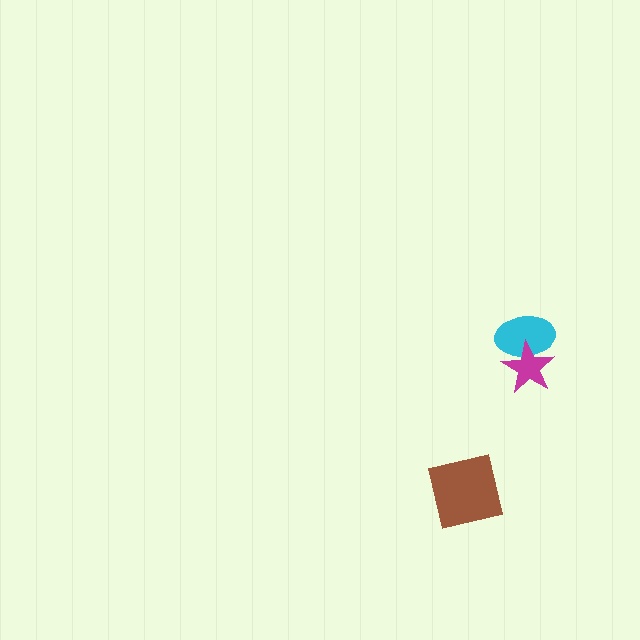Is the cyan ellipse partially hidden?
Yes, it is partially covered by another shape.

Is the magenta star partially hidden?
No, no other shape covers it.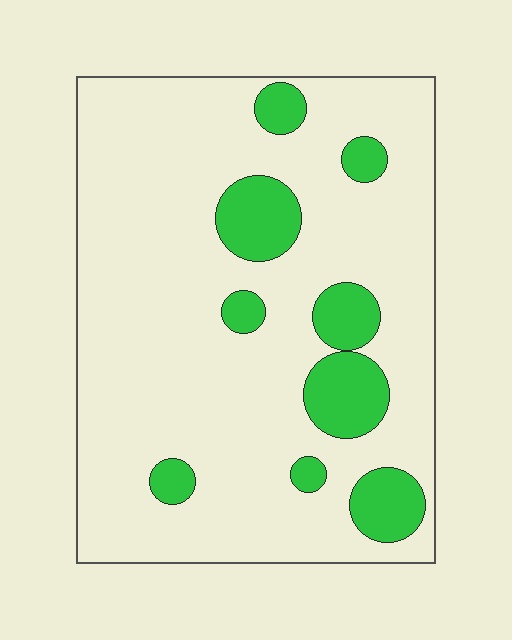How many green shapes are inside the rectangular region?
9.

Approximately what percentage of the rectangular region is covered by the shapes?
Approximately 15%.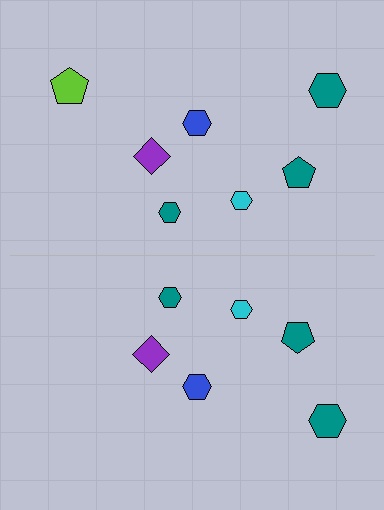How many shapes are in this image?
There are 13 shapes in this image.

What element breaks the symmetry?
A lime pentagon is missing from the bottom side.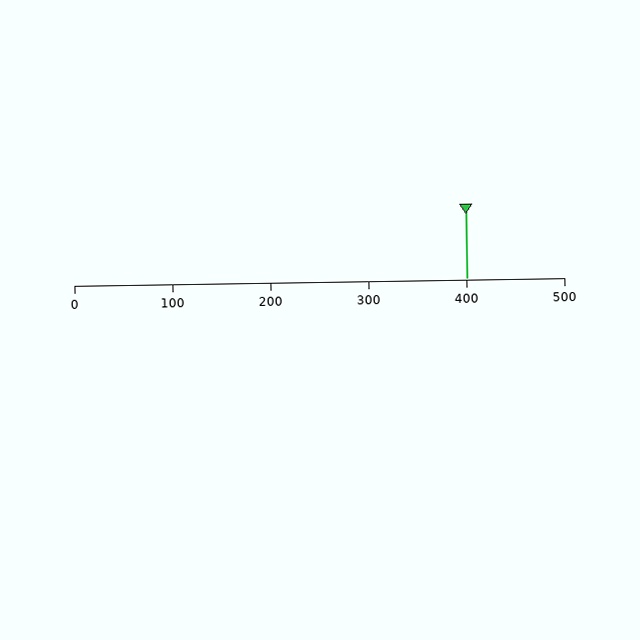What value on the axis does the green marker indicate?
The marker indicates approximately 400.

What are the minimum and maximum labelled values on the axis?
The axis runs from 0 to 500.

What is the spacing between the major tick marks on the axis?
The major ticks are spaced 100 apart.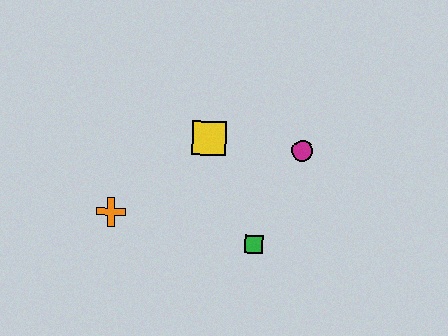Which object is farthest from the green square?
The orange cross is farthest from the green square.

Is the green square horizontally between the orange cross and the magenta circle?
Yes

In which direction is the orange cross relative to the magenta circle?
The orange cross is to the left of the magenta circle.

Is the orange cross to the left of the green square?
Yes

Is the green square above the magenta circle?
No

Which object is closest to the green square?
The magenta circle is closest to the green square.